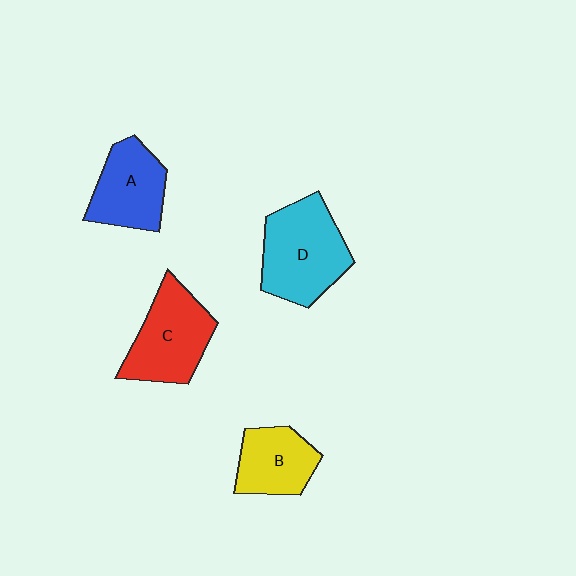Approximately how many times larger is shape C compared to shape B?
Approximately 1.4 times.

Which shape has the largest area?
Shape D (cyan).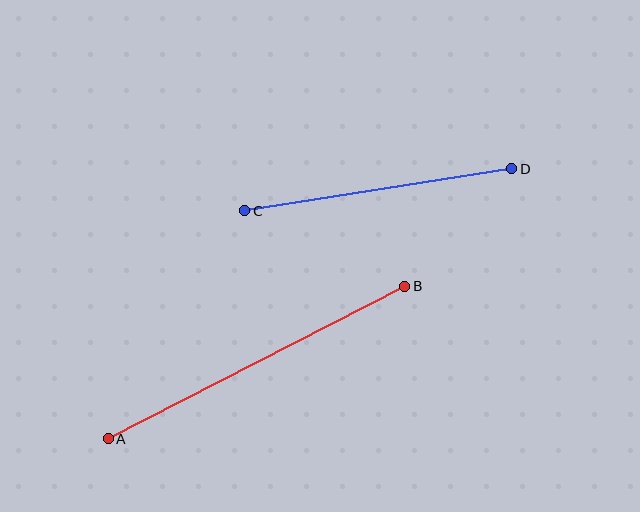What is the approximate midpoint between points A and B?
The midpoint is at approximately (256, 362) pixels.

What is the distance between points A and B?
The distance is approximately 333 pixels.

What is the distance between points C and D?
The distance is approximately 270 pixels.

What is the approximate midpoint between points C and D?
The midpoint is at approximately (378, 190) pixels.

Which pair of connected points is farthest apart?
Points A and B are farthest apart.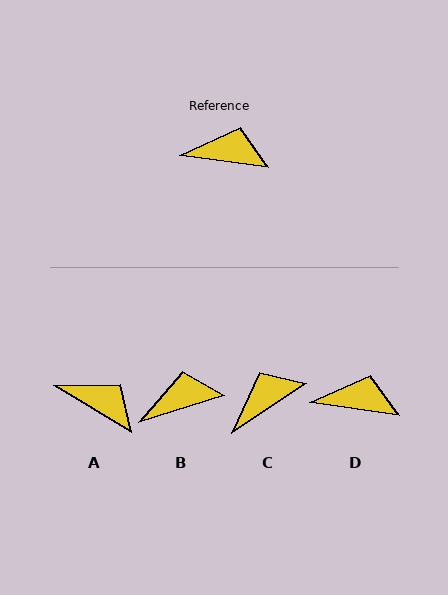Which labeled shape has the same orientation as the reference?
D.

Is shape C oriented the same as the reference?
No, it is off by about 41 degrees.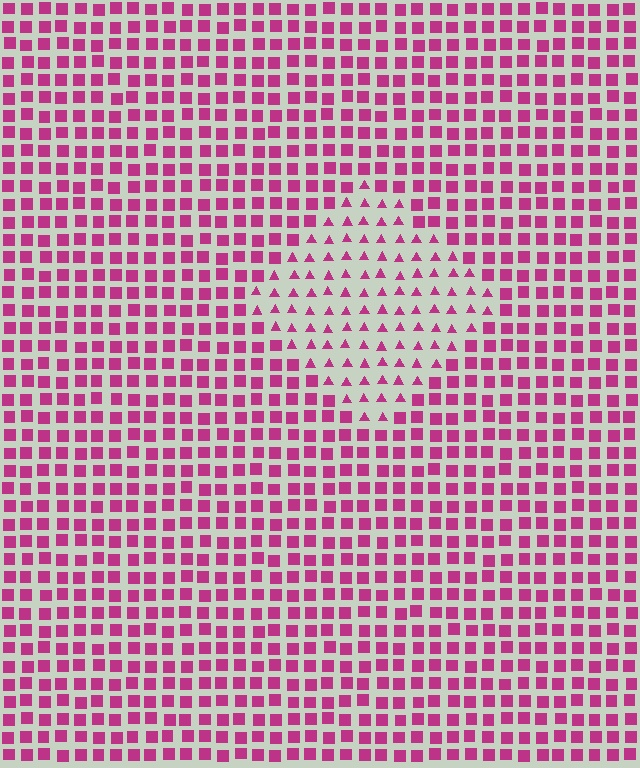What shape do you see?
I see a diamond.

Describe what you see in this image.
The image is filled with small magenta elements arranged in a uniform grid. A diamond-shaped region contains triangles, while the surrounding area contains squares. The boundary is defined purely by the change in element shape.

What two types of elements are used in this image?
The image uses triangles inside the diamond region and squares outside it.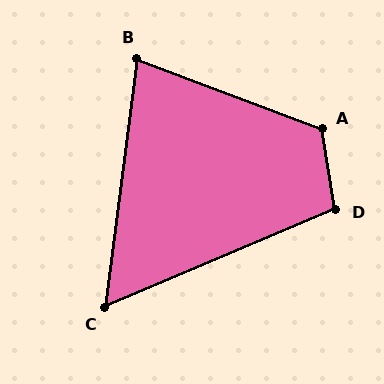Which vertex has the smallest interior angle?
C, at approximately 60 degrees.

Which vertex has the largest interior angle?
A, at approximately 120 degrees.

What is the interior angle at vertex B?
Approximately 77 degrees (acute).